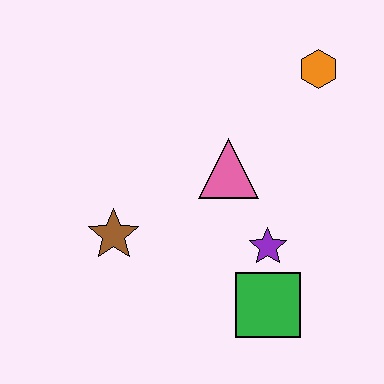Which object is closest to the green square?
The purple star is closest to the green square.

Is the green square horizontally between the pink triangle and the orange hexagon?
Yes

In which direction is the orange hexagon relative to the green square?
The orange hexagon is above the green square.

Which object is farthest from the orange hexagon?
The brown star is farthest from the orange hexagon.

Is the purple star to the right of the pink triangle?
Yes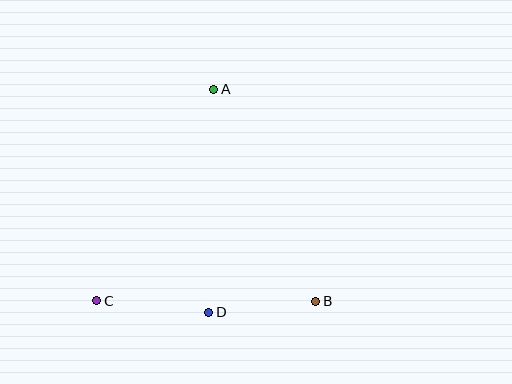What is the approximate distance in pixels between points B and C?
The distance between B and C is approximately 219 pixels.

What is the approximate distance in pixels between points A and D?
The distance between A and D is approximately 223 pixels.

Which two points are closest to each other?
Points B and D are closest to each other.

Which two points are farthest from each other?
Points A and C are farthest from each other.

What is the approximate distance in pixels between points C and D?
The distance between C and D is approximately 112 pixels.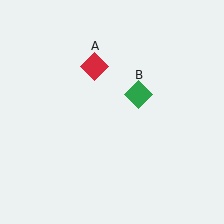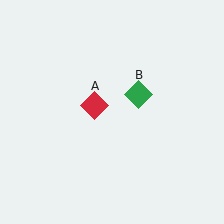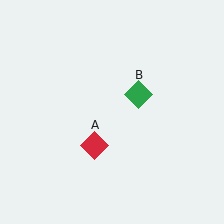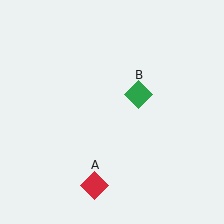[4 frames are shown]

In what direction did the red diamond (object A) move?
The red diamond (object A) moved down.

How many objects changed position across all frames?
1 object changed position: red diamond (object A).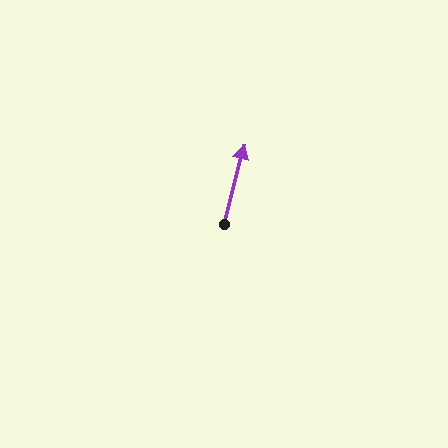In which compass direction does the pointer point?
North.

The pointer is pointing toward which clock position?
Roughly 12 o'clock.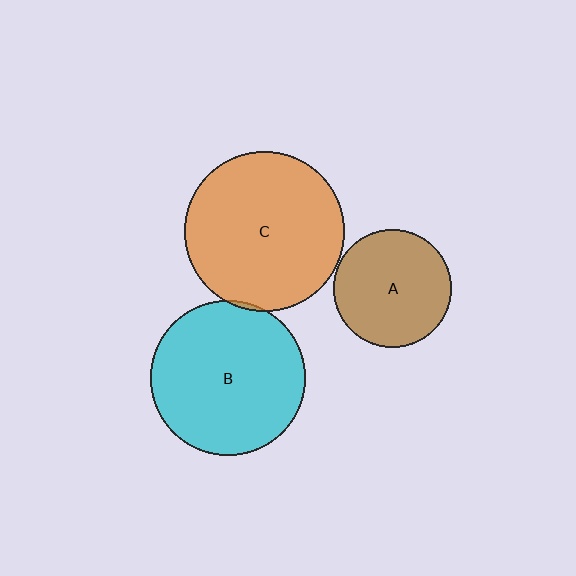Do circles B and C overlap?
Yes.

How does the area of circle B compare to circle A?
Approximately 1.7 times.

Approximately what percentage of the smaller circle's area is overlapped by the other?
Approximately 5%.